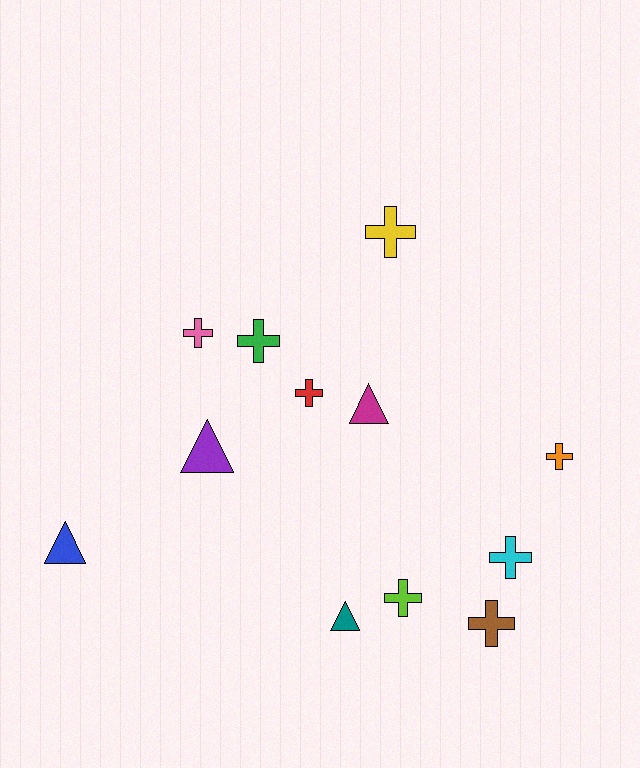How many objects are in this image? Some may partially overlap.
There are 12 objects.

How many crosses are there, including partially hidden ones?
There are 8 crosses.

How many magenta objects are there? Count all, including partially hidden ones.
There is 1 magenta object.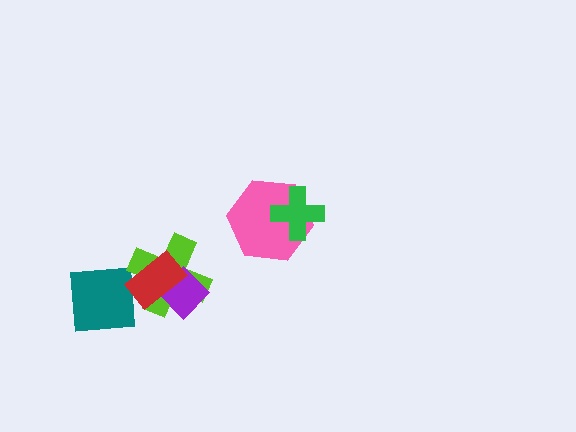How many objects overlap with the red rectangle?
3 objects overlap with the red rectangle.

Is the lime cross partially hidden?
Yes, it is partially covered by another shape.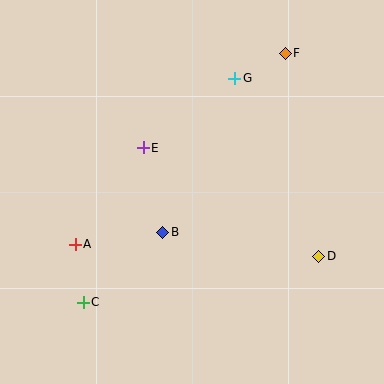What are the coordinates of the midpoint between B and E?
The midpoint between B and E is at (153, 190).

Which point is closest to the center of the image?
Point B at (163, 232) is closest to the center.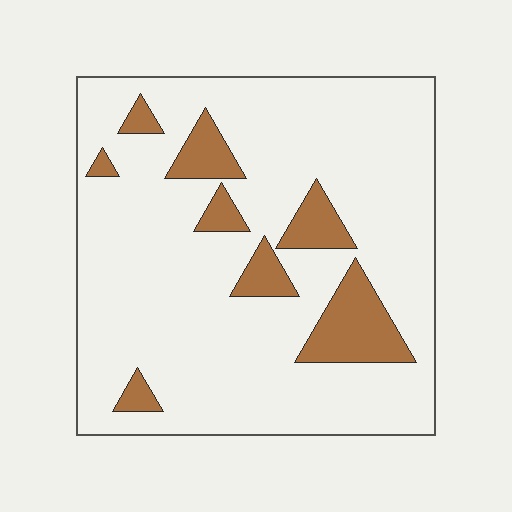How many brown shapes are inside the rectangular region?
8.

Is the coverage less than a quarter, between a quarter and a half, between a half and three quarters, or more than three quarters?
Less than a quarter.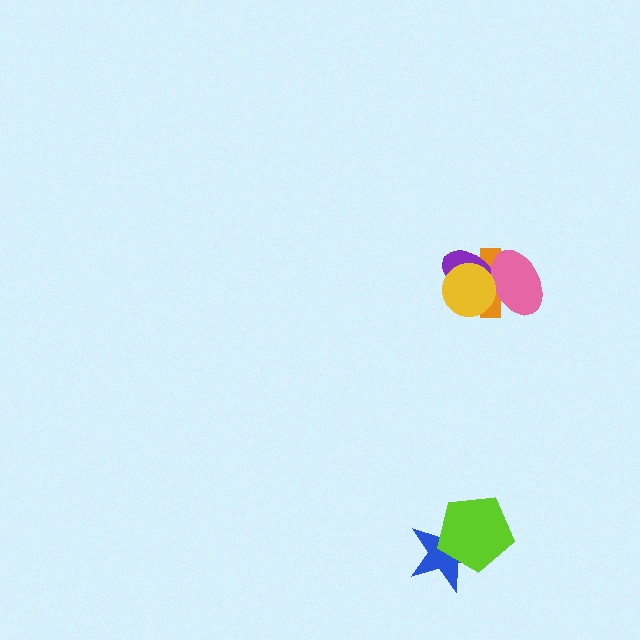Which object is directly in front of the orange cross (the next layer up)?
The purple ellipse is directly in front of the orange cross.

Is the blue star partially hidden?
Yes, it is partially covered by another shape.